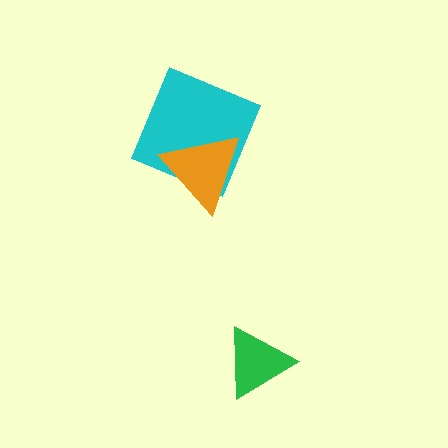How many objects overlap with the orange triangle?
1 object overlaps with the orange triangle.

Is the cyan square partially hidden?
Yes, it is partially covered by another shape.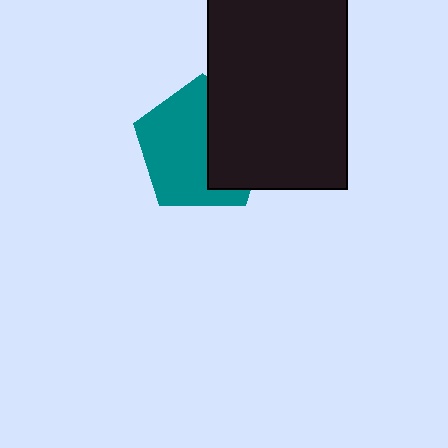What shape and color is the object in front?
The object in front is a black rectangle.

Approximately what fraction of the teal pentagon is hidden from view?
Roughly 40% of the teal pentagon is hidden behind the black rectangle.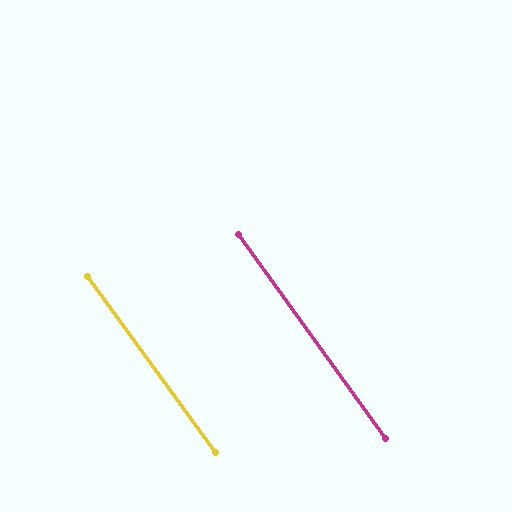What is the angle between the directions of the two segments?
Approximately 0 degrees.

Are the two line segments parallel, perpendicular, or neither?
Parallel — their directions differ by only 0.1°.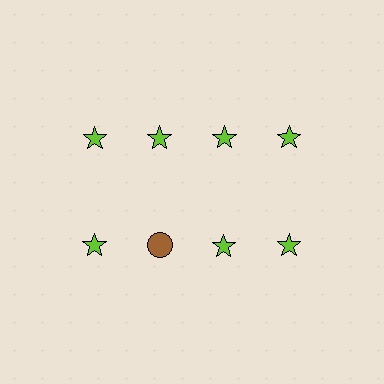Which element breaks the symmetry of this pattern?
The brown circle in the second row, second from left column breaks the symmetry. All other shapes are lime stars.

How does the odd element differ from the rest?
It differs in both color (brown instead of lime) and shape (circle instead of star).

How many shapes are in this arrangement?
There are 8 shapes arranged in a grid pattern.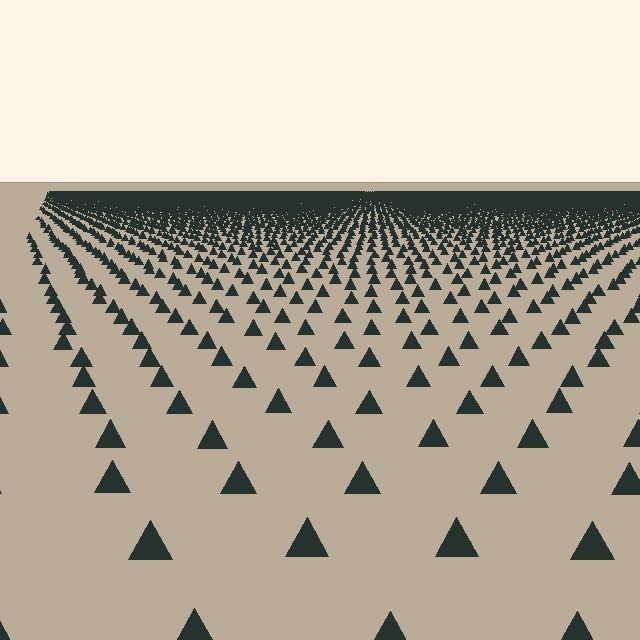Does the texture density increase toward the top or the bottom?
Density increases toward the top.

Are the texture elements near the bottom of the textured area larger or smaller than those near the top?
Larger. Near the bottom, elements are closer to the viewer and appear at a bigger on-screen size.